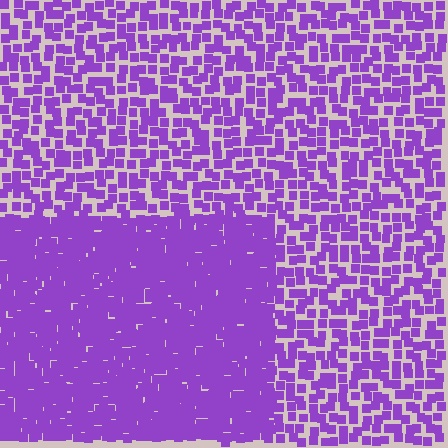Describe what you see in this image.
The image contains small purple elements arranged at two different densities. A rectangle-shaped region is visible where the elements are more densely packed than the surrounding area.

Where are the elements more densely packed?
The elements are more densely packed inside the rectangle boundary.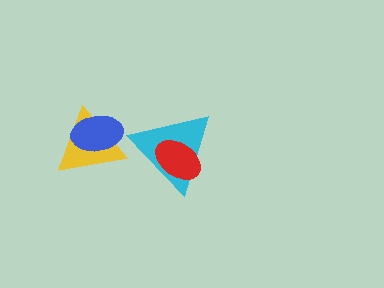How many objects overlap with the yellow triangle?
1 object overlaps with the yellow triangle.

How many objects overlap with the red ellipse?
1 object overlaps with the red ellipse.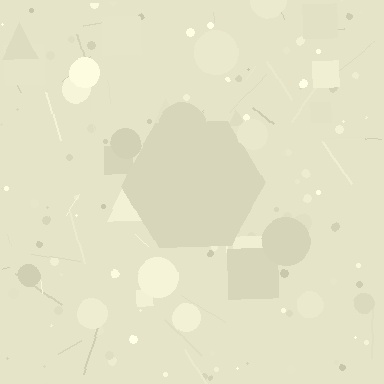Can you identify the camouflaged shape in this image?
The camouflaged shape is a hexagon.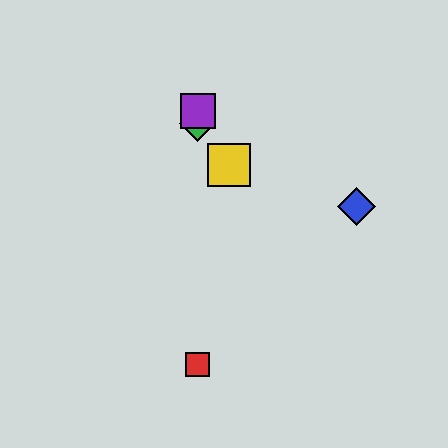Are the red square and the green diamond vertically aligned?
Yes, both are at x≈198.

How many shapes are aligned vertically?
3 shapes (the red square, the green diamond, the purple square) are aligned vertically.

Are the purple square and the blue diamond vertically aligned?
No, the purple square is at x≈198 and the blue diamond is at x≈357.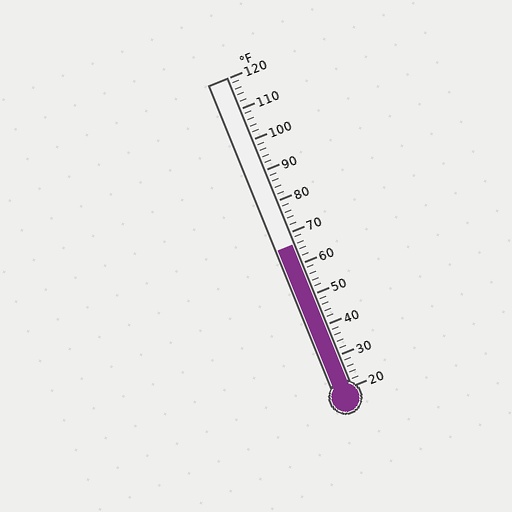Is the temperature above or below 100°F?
The temperature is below 100°F.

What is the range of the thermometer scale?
The thermometer scale ranges from 20°F to 120°F.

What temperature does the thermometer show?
The thermometer shows approximately 66°F.